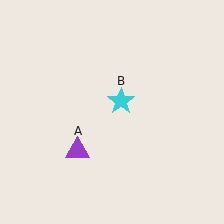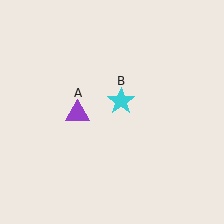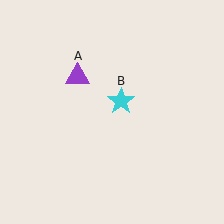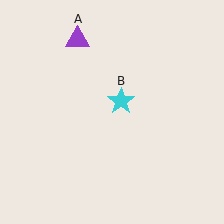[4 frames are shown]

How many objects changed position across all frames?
1 object changed position: purple triangle (object A).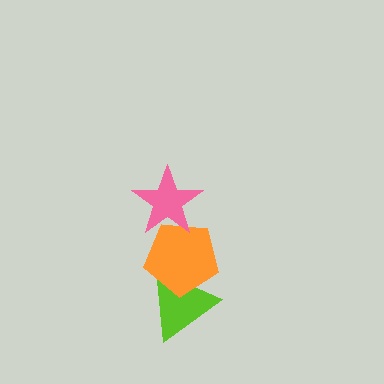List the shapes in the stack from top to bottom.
From top to bottom: the pink star, the orange pentagon, the lime triangle.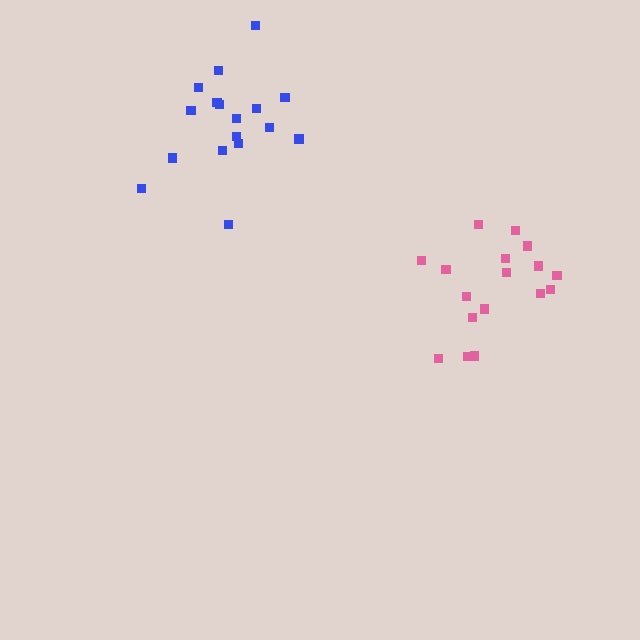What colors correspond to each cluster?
The clusters are colored: blue, pink.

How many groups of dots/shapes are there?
There are 2 groups.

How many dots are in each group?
Group 1: 17 dots, Group 2: 17 dots (34 total).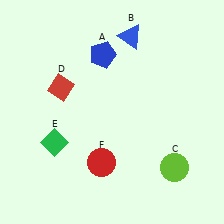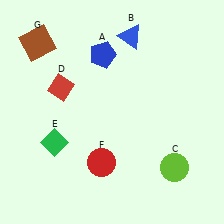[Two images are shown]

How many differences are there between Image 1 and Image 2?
There is 1 difference between the two images.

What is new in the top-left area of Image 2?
A brown square (G) was added in the top-left area of Image 2.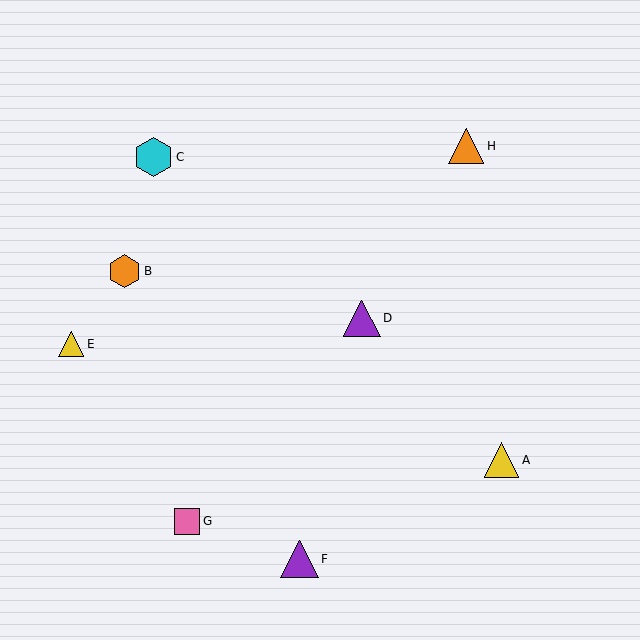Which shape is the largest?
The cyan hexagon (labeled C) is the largest.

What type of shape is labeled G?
Shape G is a pink square.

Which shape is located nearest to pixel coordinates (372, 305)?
The purple triangle (labeled D) at (362, 318) is nearest to that location.